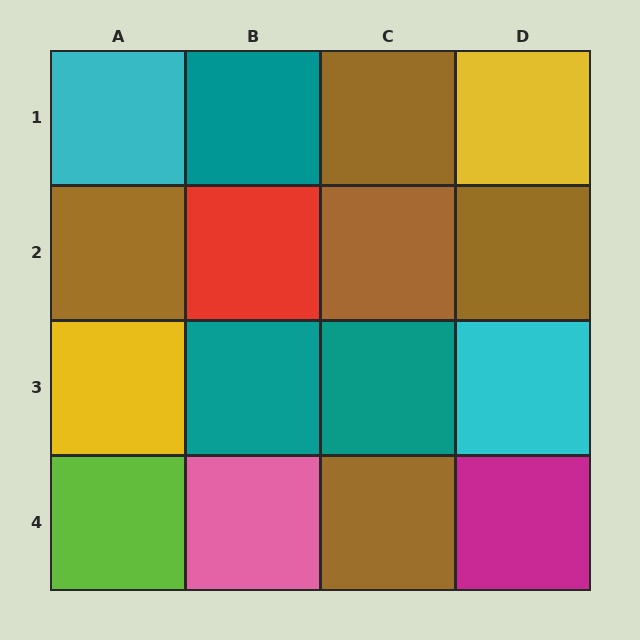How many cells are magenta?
1 cell is magenta.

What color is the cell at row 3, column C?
Teal.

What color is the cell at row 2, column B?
Red.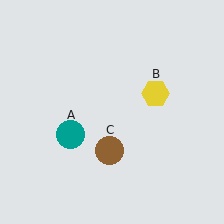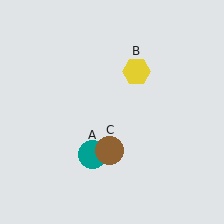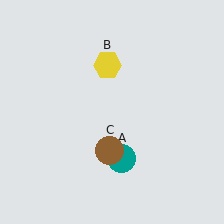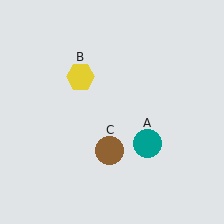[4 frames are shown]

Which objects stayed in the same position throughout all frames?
Brown circle (object C) remained stationary.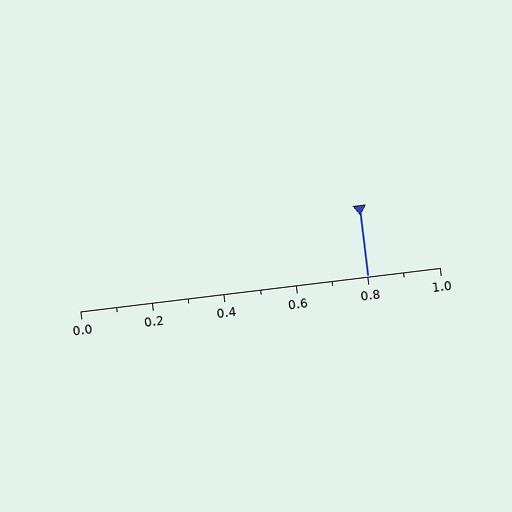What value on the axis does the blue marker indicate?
The marker indicates approximately 0.8.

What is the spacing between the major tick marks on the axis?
The major ticks are spaced 0.2 apart.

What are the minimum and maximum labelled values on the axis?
The axis runs from 0.0 to 1.0.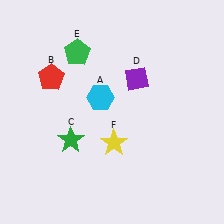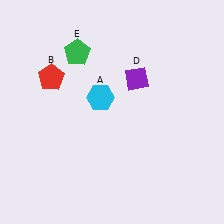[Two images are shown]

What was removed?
The yellow star (F), the green star (C) were removed in Image 2.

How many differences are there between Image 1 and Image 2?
There are 2 differences between the two images.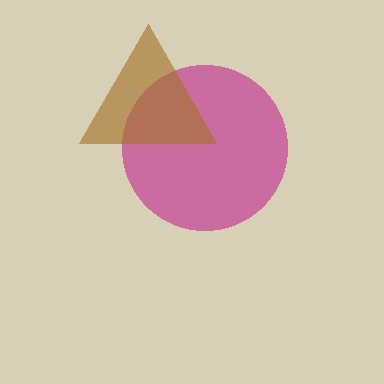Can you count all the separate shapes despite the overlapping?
Yes, there are 2 separate shapes.